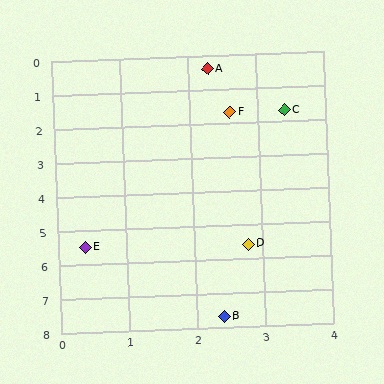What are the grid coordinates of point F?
Point F is at approximately (2.6, 1.7).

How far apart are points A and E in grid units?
Points A and E are about 5.4 grid units apart.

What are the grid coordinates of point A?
Point A is at approximately (2.3, 0.4).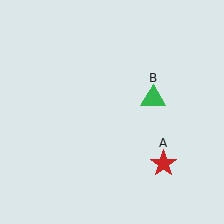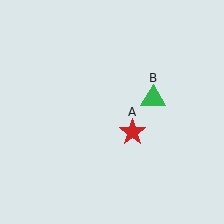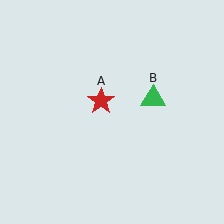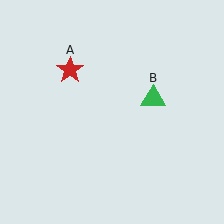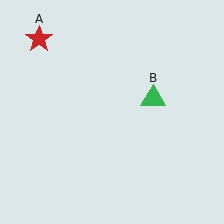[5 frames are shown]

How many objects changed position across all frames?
1 object changed position: red star (object A).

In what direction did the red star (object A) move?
The red star (object A) moved up and to the left.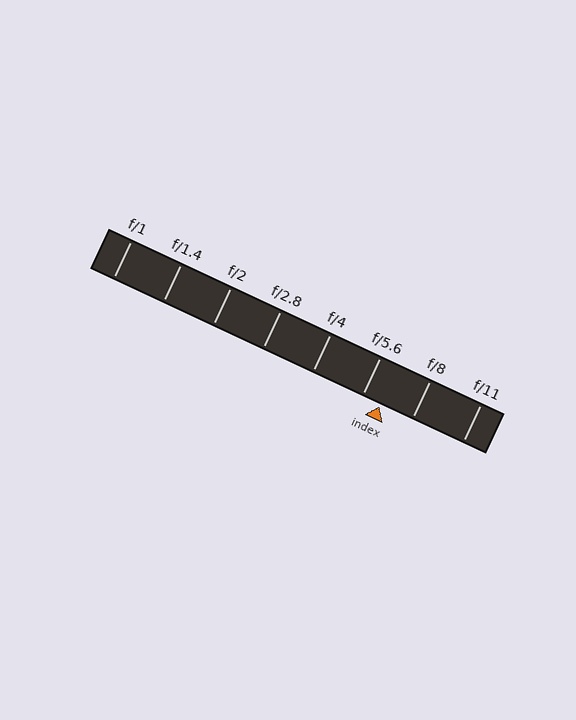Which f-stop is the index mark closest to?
The index mark is closest to f/5.6.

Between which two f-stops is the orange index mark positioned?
The index mark is between f/5.6 and f/8.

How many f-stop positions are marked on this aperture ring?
There are 8 f-stop positions marked.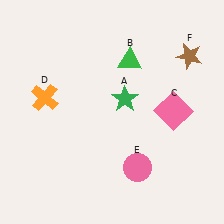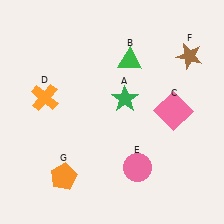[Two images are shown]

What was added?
An orange pentagon (G) was added in Image 2.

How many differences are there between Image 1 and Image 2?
There is 1 difference between the two images.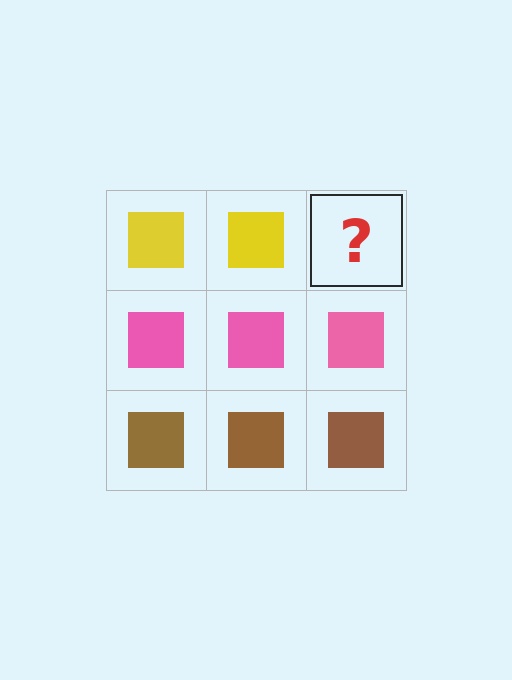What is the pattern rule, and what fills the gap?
The rule is that each row has a consistent color. The gap should be filled with a yellow square.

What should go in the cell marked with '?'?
The missing cell should contain a yellow square.